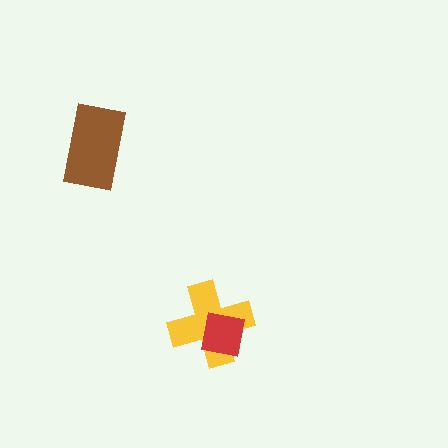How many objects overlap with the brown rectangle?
0 objects overlap with the brown rectangle.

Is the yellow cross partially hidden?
Yes, it is partially covered by another shape.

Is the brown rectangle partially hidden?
No, no other shape covers it.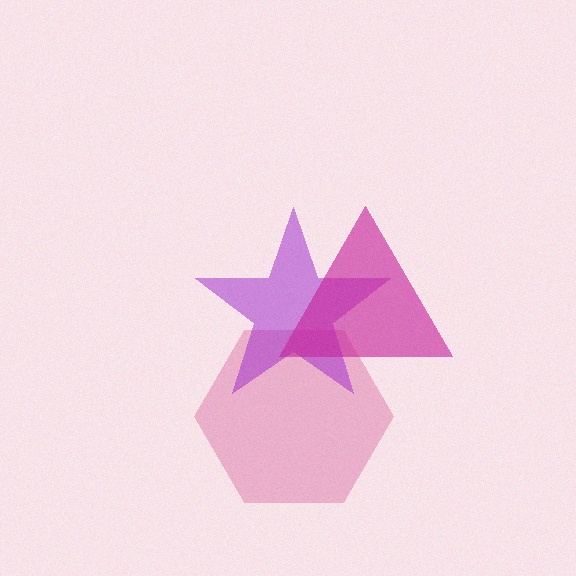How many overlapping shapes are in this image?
There are 3 overlapping shapes in the image.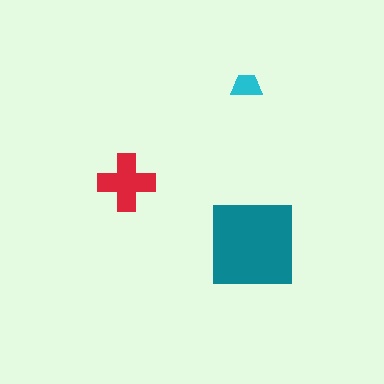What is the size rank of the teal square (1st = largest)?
1st.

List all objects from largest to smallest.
The teal square, the red cross, the cyan trapezoid.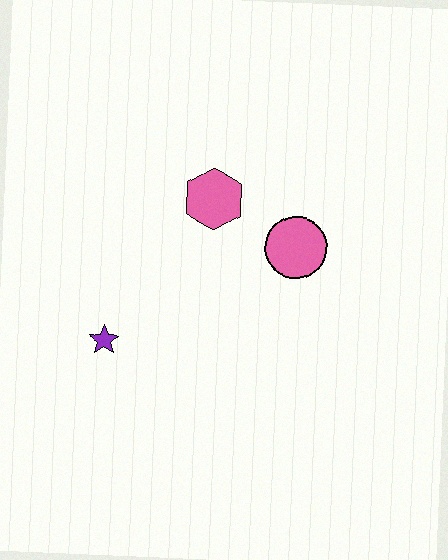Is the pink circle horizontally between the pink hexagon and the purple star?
No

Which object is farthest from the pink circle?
The purple star is farthest from the pink circle.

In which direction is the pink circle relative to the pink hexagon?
The pink circle is to the right of the pink hexagon.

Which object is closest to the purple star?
The pink hexagon is closest to the purple star.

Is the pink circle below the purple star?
No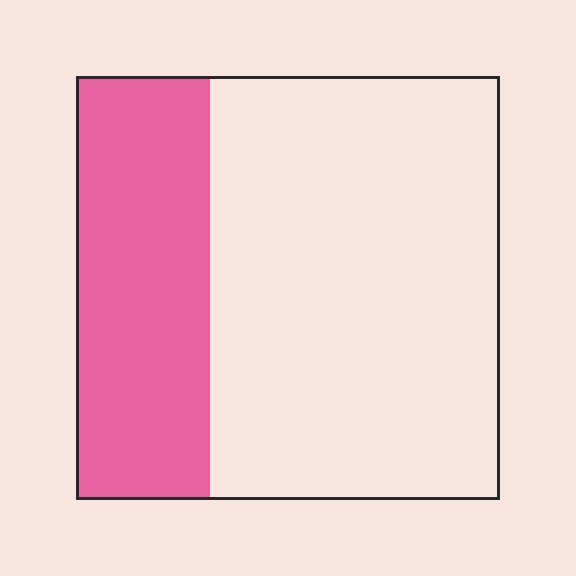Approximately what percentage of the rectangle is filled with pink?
Approximately 30%.